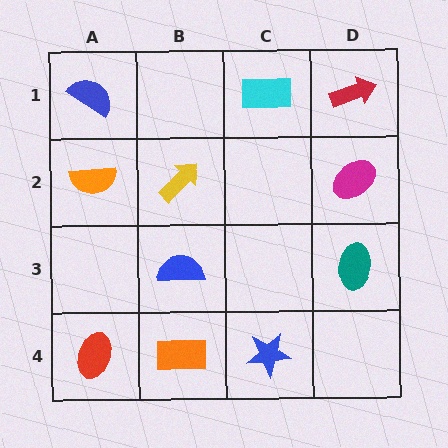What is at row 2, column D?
A magenta ellipse.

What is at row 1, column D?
A red arrow.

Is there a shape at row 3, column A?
No, that cell is empty.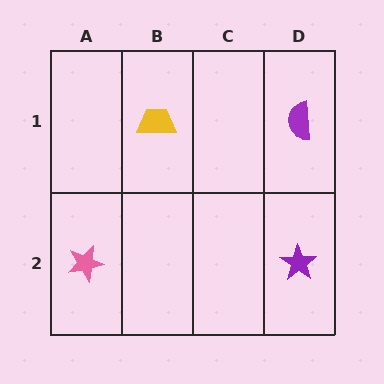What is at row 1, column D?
A purple semicircle.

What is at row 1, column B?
A yellow trapezoid.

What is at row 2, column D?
A purple star.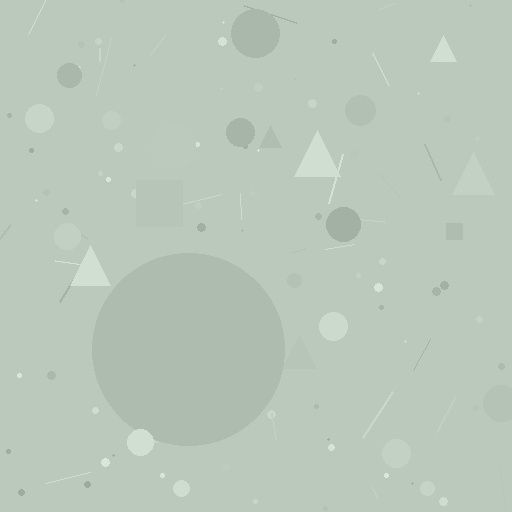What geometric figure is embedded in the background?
A circle is embedded in the background.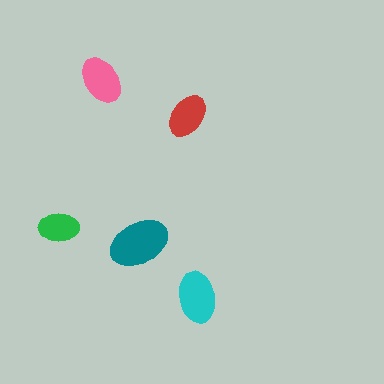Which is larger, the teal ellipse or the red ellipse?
The teal one.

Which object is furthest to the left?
The green ellipse is leftmost.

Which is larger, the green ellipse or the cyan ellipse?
The cyan one.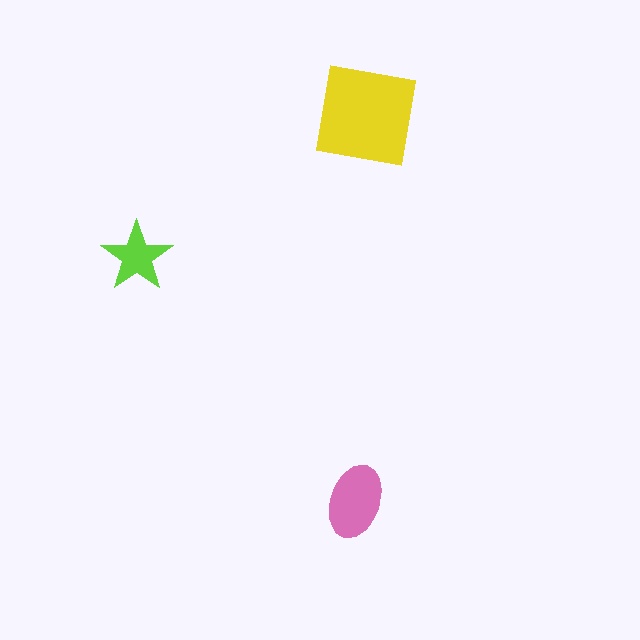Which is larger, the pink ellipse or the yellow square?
The yellow square.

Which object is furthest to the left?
The lime star is leftmost.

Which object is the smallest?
The lime star.